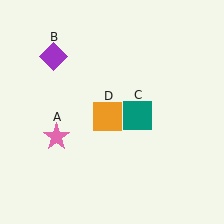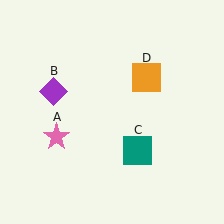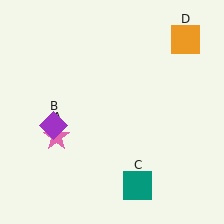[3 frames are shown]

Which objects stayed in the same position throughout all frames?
Pink star (object A) remained stationary.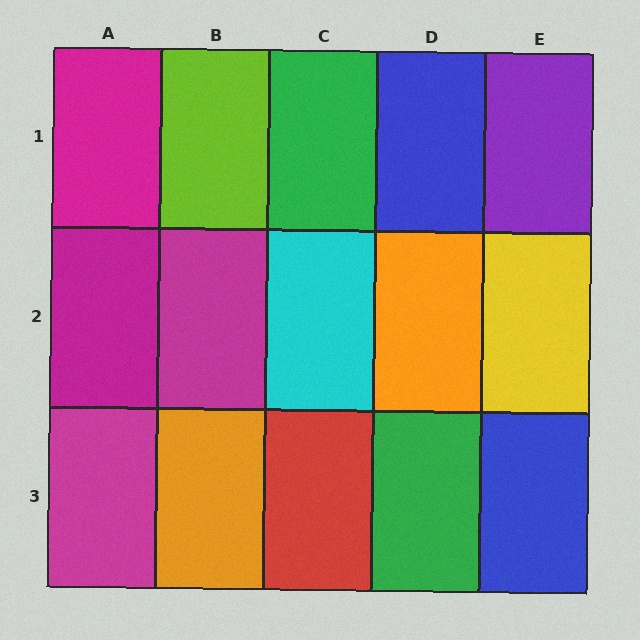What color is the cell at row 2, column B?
Magenta.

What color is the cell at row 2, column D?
Orange.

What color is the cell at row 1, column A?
Magenta.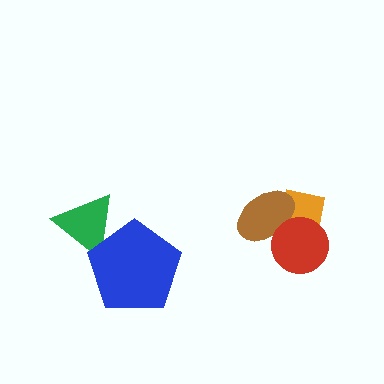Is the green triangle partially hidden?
Yes, it is partially covered by another shape.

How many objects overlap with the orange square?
2 objects overlap with the orange square.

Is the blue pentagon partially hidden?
No, no other shape covers it.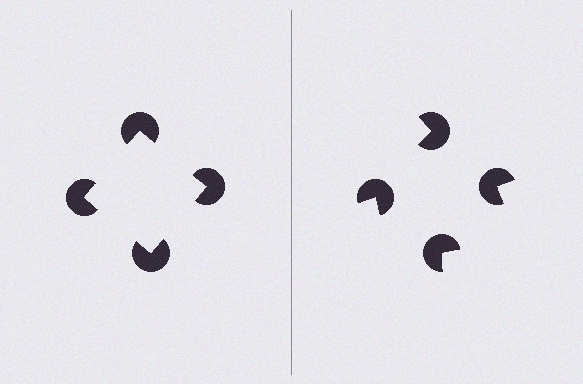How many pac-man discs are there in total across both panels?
8 — 4 on each side.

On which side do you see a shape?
An illusory square appears on the left side. On the right side the wedge cuts are rotated, so no coherent shape forms.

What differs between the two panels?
The pac-man discs are positioned identically on both sides; only the wedge orientations differ. On the left they align to a square; on the right they are misaligned.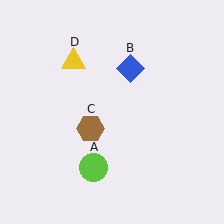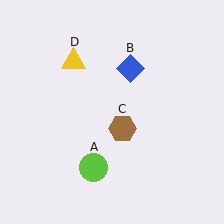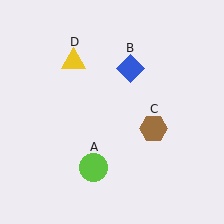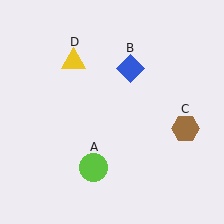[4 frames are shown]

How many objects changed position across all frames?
1 object changed position: brown hexagon (object C).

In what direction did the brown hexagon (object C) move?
The brown hexagon (object C) moved right.